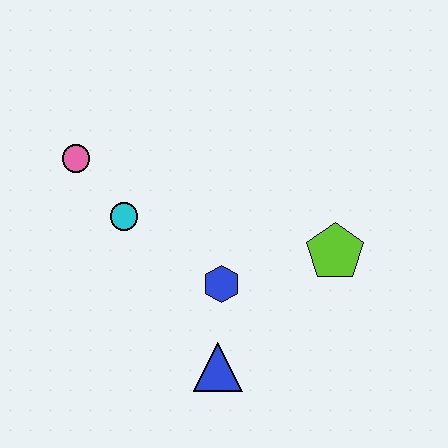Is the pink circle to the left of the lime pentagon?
Yes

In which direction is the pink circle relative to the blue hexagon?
The pink circle is to the left of the blue hexagon.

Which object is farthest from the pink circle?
The lime pentagon is farthest from the pink circle.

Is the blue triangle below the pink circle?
Yes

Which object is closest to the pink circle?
The cyan circle is closest to the pink circle.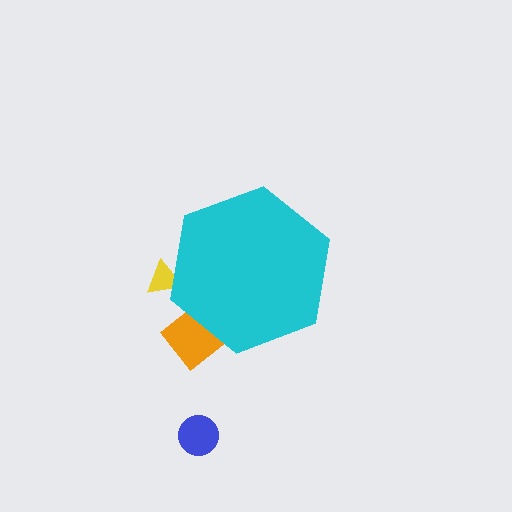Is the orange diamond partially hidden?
Yes, the orange diamond is partially hidden behind the cyan hexagon.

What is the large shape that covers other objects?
A cyan hexagon.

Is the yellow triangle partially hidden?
Yes, the yellow triangle is partially hidden behind the cyan hexagon.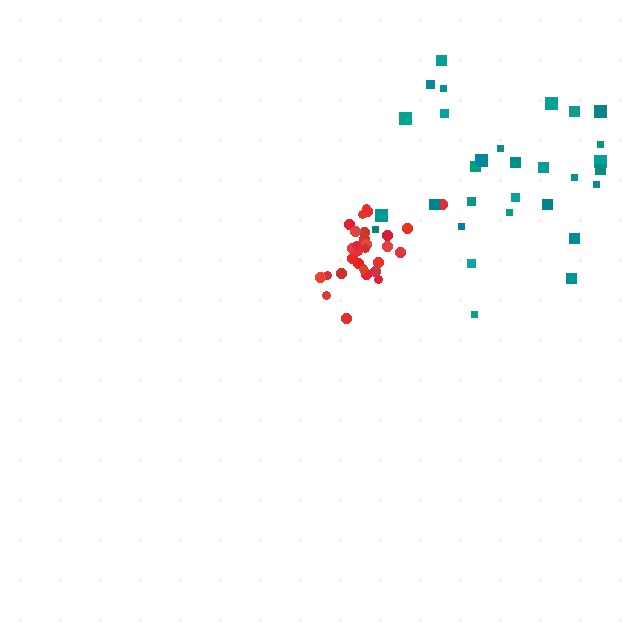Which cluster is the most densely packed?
Red.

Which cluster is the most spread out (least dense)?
Teal.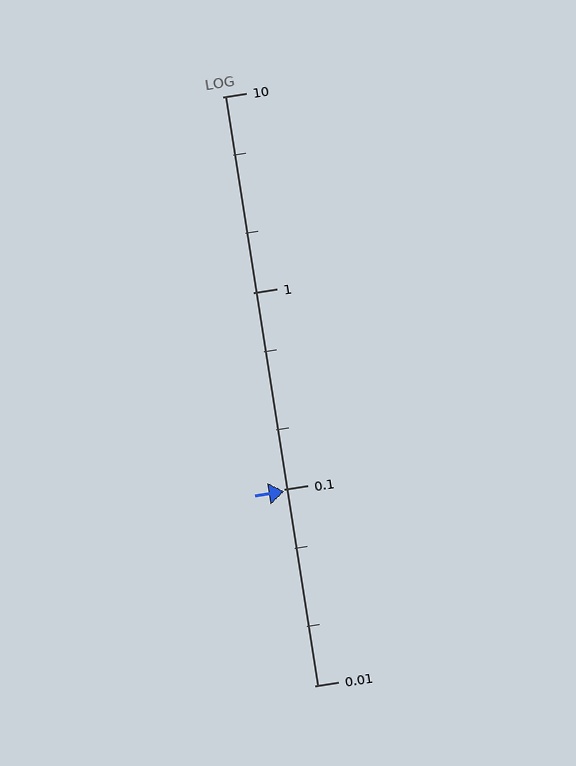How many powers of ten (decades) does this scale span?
The scale spans 3 decades, from 0.01 to 10.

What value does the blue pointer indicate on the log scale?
The pointer indicates approximately 0.098.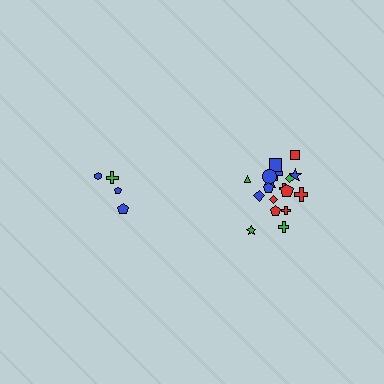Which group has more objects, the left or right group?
The right group.